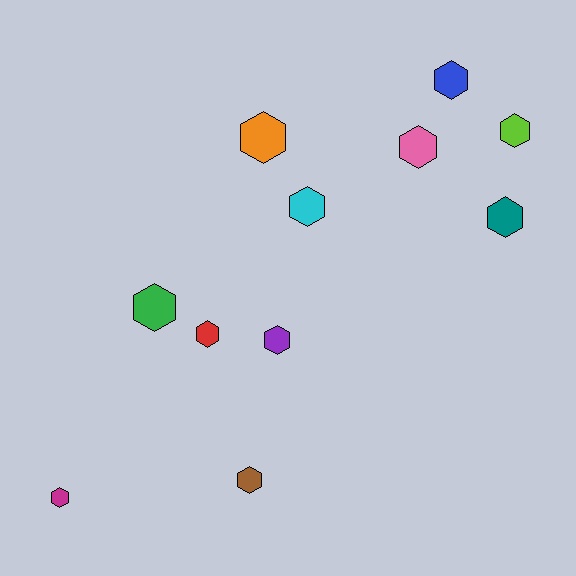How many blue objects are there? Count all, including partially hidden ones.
There is 1 blue object.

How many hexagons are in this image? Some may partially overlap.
There are 11 hexagons.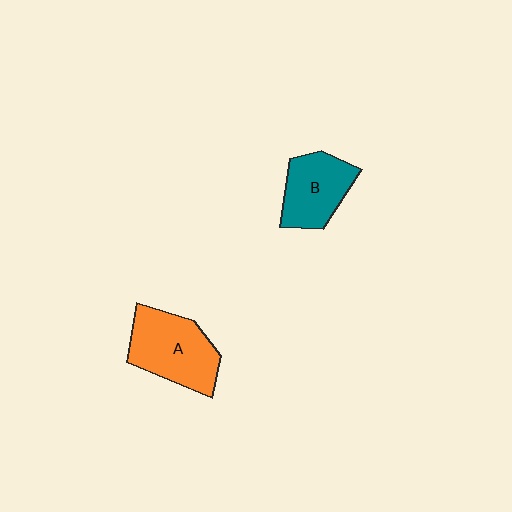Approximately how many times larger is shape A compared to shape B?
Approximately 1.3 times.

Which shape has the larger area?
Shape A (orange).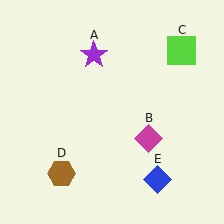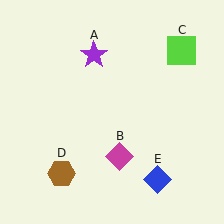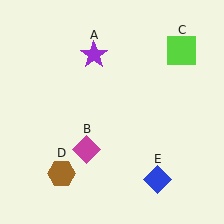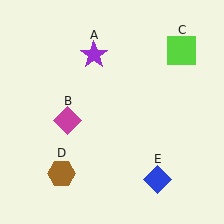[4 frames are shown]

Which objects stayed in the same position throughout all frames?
Purple star (object A) and lime square (object C) and brown hexagon (object D) and blue diamond (object E) remained stationary.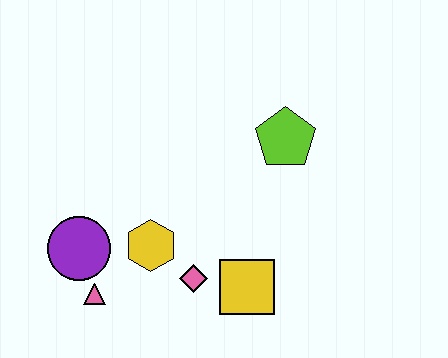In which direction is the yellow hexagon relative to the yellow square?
The yellow hexagon is to the left of the yellow square.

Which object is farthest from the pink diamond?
The lime pentagon is farthest from the pink diamond.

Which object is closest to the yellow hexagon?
The pink diamond is closest to the yellow hexagon.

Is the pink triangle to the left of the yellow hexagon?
Yes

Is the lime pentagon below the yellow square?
No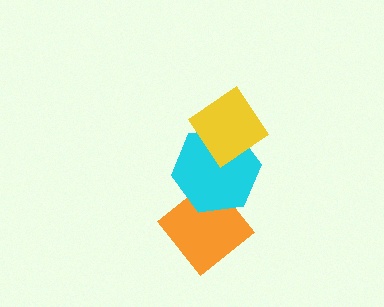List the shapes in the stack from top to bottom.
From top to bottom: the yellow diamond, the cyan hexagon, the orange diamond.